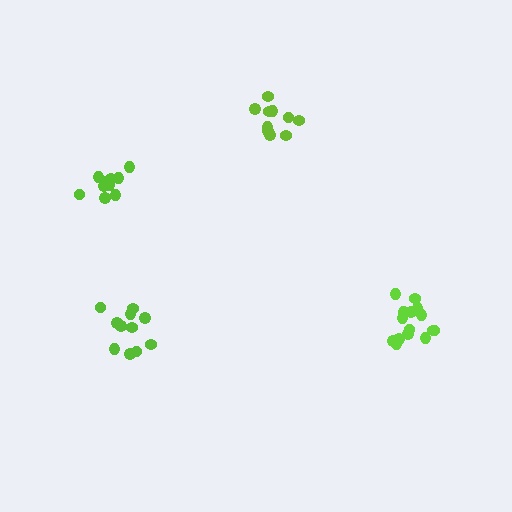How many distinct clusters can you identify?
There are 4 distinct clusters.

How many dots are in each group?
Group 1: 10 dots, Group 2: 11 dots, Group 3: 15 dots, Group 4: 11 dots (47 total).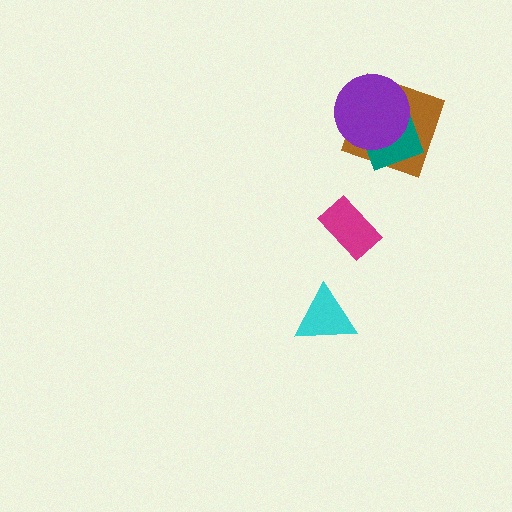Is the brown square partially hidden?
Yes, it is partially covered by another shape.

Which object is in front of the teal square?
The purple circle is in front of the teal square.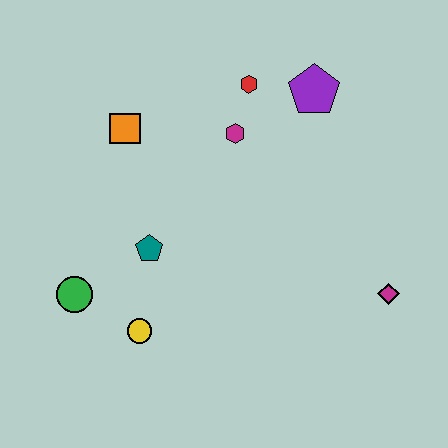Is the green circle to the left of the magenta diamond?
Yes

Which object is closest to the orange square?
The magenta hexagon is closest to the orange square.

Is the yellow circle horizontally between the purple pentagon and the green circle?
Yes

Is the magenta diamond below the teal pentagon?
Yes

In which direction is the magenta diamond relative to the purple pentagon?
The magenta diamond is below the purple pentagon.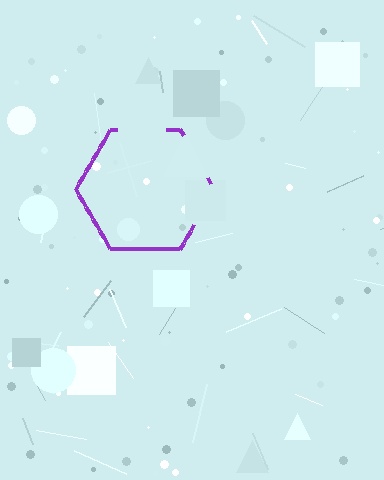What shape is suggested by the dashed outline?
The dashed outline suggests a hexagon.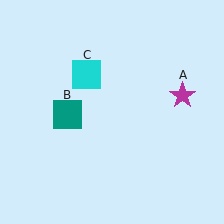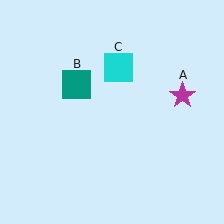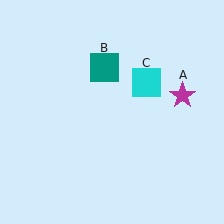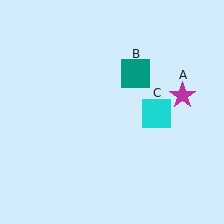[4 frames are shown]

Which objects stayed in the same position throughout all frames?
Magenta star (object A) remained stationary.